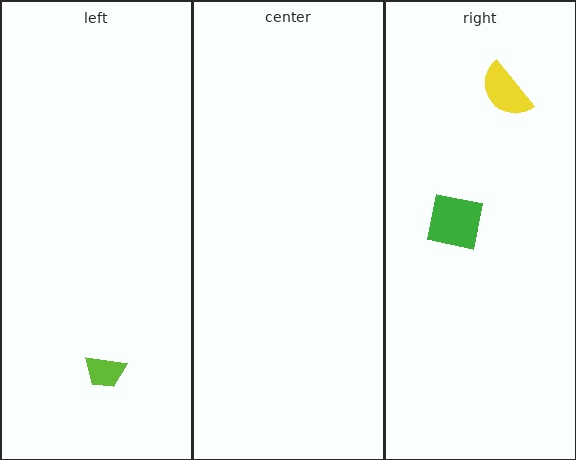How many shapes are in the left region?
1.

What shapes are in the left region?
The lime trapezoid.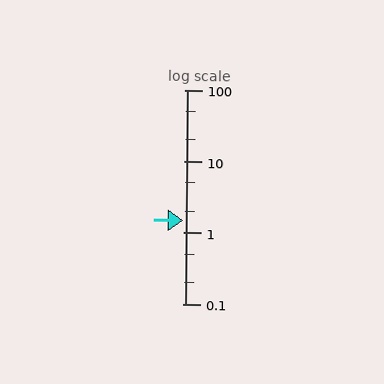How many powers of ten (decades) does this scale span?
The scale spans 3 decades, from 0.1 to 100.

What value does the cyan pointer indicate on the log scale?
The pointer indicates approximately 1.5.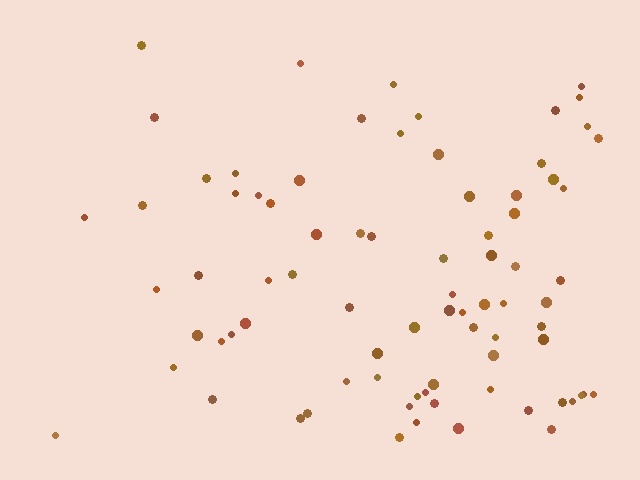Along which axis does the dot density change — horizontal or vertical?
Horizontal.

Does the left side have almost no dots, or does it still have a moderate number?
Still a moderate number, just noticeably fewer than the right.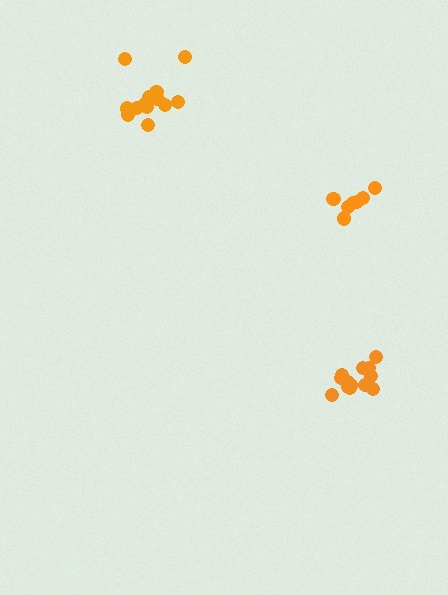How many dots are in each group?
Group 1: 13 dots, Group 2: 13 dots, Group 3: 7 dots (33 total).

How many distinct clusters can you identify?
There are 3 distinct clusters.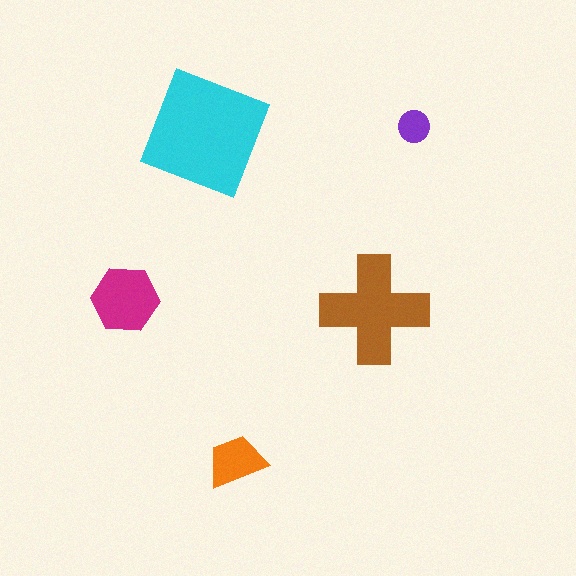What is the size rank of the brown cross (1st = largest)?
2nd.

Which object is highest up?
The purple circle is topmost.